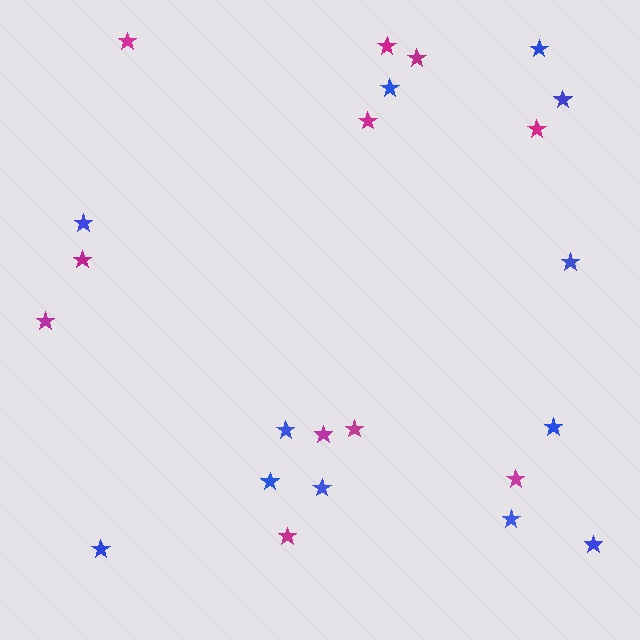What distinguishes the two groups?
There are 2 groups: one group of magenta stars (11) and one group of blue stars (12).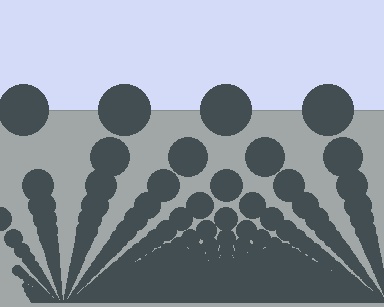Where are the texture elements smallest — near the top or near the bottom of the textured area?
Near the bottom.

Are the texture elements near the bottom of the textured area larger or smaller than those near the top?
Smaller. The gradient is inverted — elements near the bottom are smaller and denser.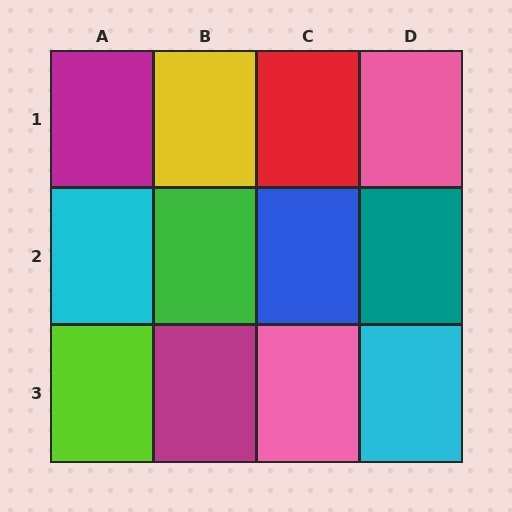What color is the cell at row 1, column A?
Magenta.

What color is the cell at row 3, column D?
Cyan.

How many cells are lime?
1 cell is lime.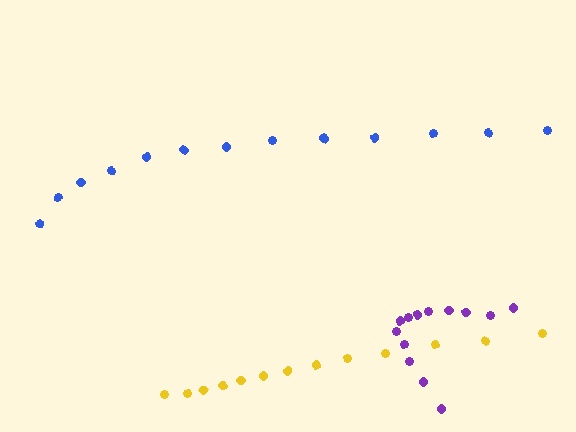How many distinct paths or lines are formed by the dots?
There are 3 distinct paths.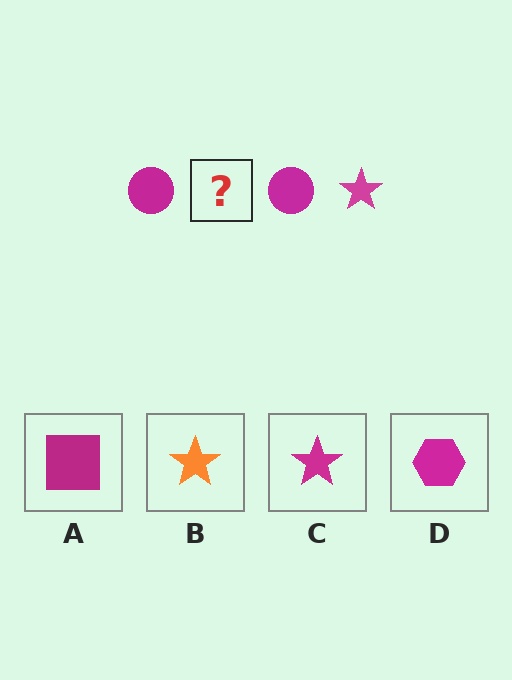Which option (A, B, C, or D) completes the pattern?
C.